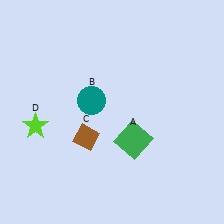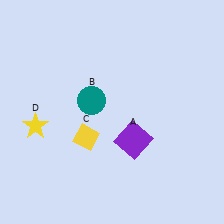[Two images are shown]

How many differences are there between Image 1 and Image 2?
There are 3 differences between the two images.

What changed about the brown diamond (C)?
In Image 1, C is brown. In Image 2, it changed to yellow.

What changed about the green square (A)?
In Image 1, A is green. In Image 2, it changed to purple.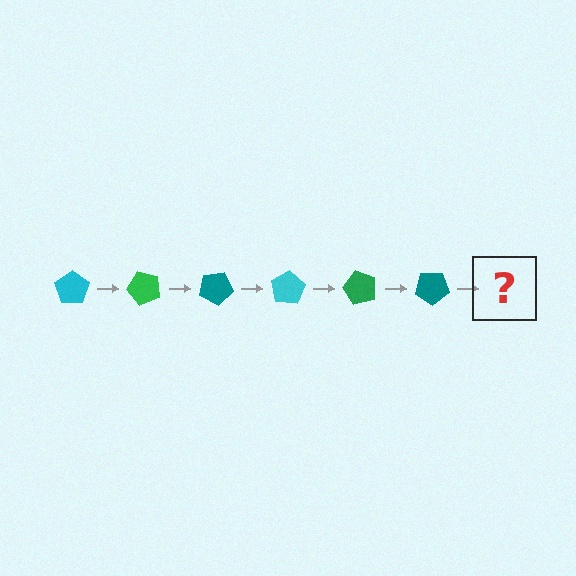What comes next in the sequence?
The next element should be a cyan pentagon, rotated 300 degrees from the start.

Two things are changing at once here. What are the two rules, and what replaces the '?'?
The two rules are that it rotates 50 degrees each step and the color cycles through cyan, green, and teal. The '?' should be a cyan pentagon, rotated 300 degrees from the start.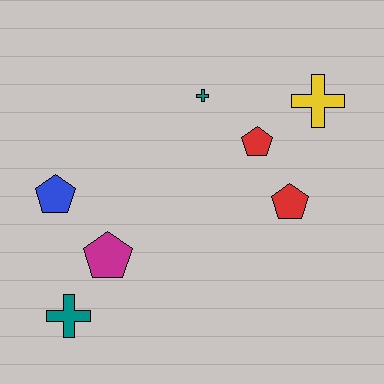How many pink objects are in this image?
There are no pink objects.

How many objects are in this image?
There are 7 objects.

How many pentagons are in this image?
There are 4 pentagons.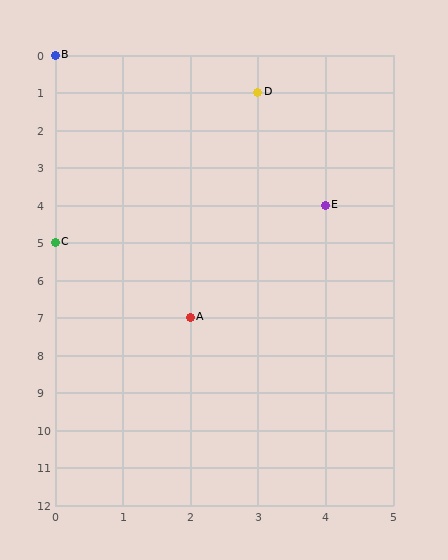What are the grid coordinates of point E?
Point E is at grid coordinates (4, 4).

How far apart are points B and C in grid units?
Points B and C are 5 rows apart.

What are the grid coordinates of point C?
Point C is at grid coordinates (0, 5).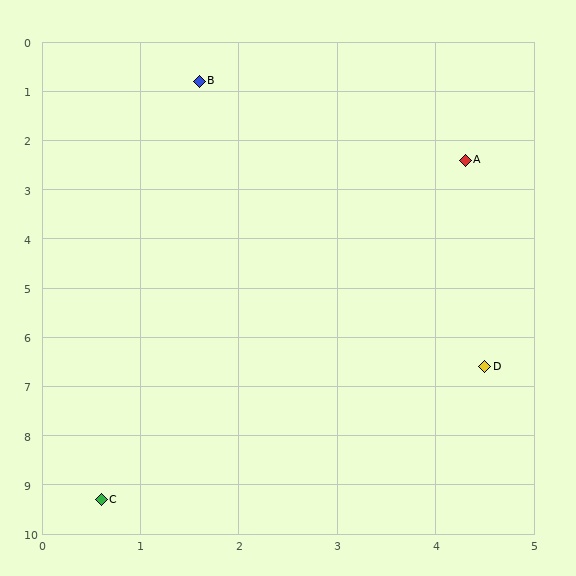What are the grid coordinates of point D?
Point D is at approximately (4.5, 6.6).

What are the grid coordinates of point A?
Point A is at approximately (4.3, 2.4).